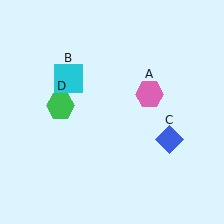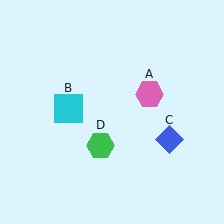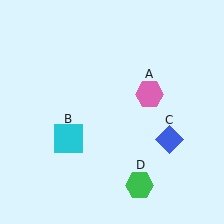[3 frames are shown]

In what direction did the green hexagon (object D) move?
The green hexagon (object D) moved down and to the right.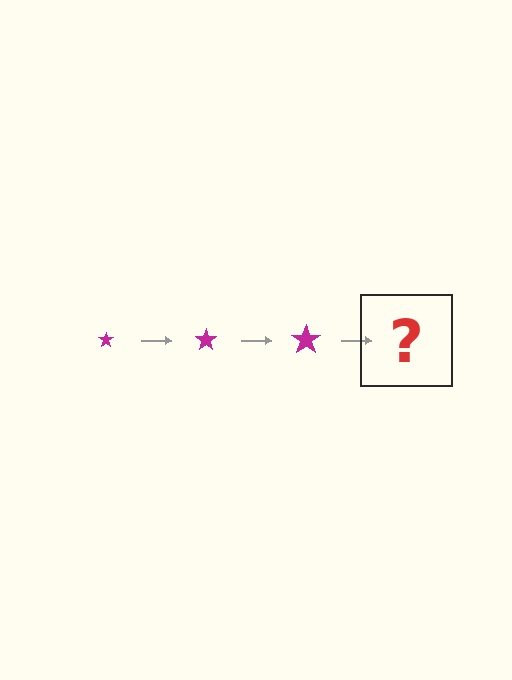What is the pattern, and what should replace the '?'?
The pattern is that the star gets progressively larger each step. The '?' should be a magenta star, larger than the previous one.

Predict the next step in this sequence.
The next step is a magenta star, larger than the previous one.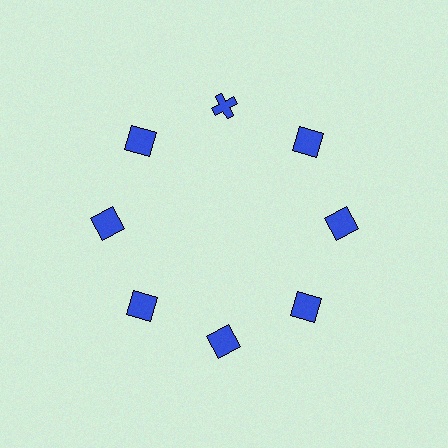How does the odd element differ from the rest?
It has a different shape: cross instead of square.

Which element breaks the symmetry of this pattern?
The blue cross at roughly the 12 o'clock position breaks the symmetry. All other shapes are blue squares.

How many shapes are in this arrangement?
There are 8 shapes arranged in a ring pattern.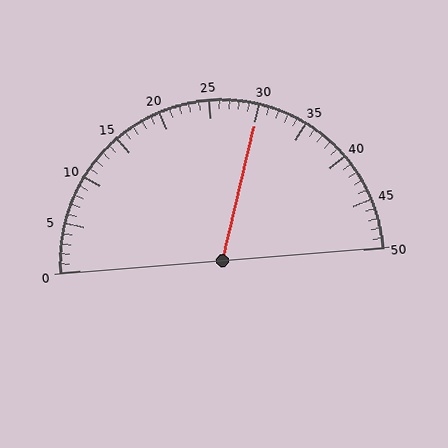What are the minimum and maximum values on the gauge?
The gauge ranges from 0 to 50.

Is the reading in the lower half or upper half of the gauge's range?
The reading is in the upper half of the range (0 to 50).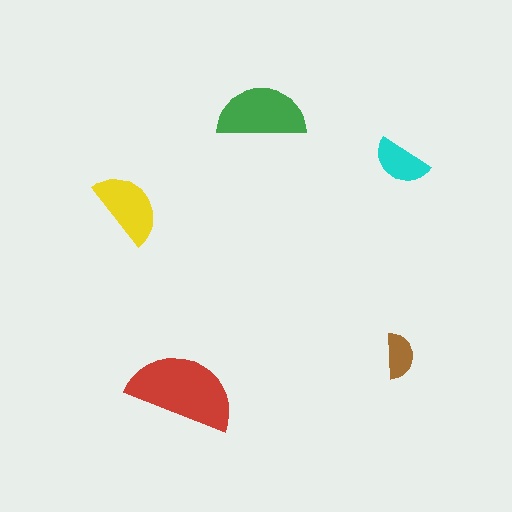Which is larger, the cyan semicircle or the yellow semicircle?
The yellow one.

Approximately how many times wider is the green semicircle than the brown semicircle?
About 2 times wider.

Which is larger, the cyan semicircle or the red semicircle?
The red one.